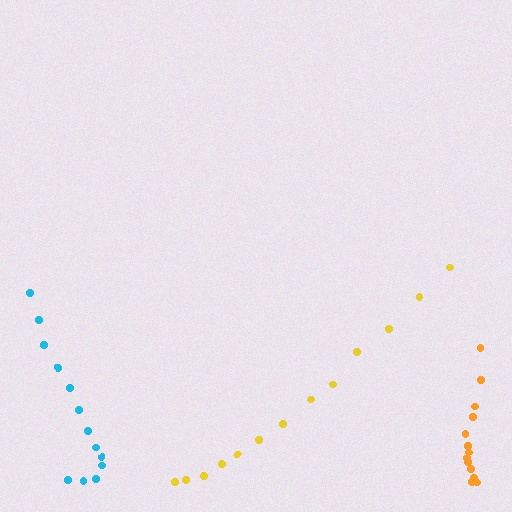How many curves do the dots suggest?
There are 3 distinct paths.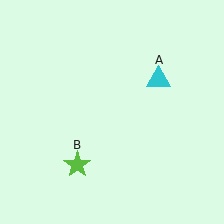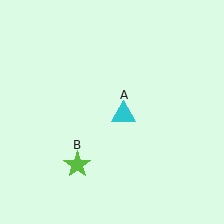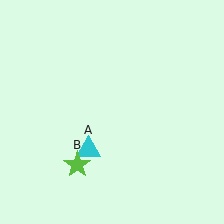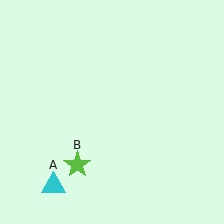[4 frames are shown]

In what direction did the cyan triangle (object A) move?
The cyan triangle (object A) moved down and to the left.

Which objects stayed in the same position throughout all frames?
Lime star (object B) remained stationary.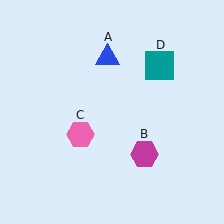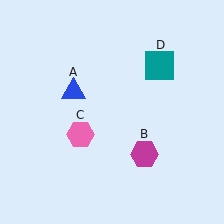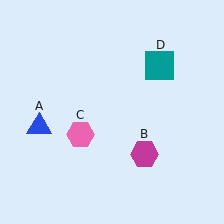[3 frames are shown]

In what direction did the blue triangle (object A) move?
The blue triangle (object A) moved down and to the left.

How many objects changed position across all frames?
1 object changed position: blue triangle (object A).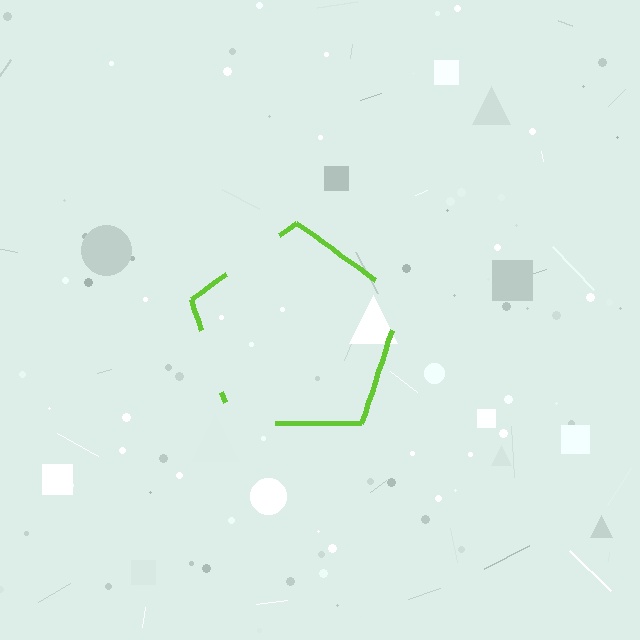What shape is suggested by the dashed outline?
The dashed outline suggests a pentagon.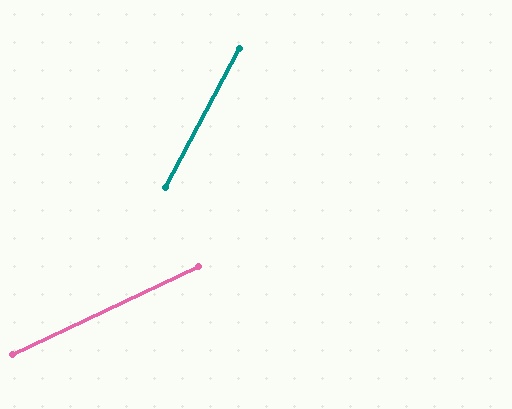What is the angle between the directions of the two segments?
Approximately 37 degrees.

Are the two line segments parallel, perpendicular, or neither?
Neither parallel nor perpendicular — they differ by about 37°.